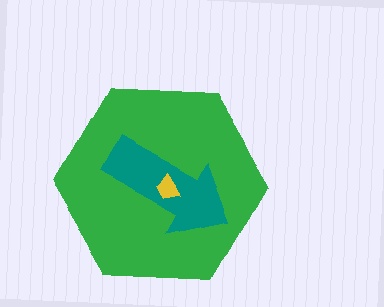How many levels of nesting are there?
3.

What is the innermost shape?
The yellow trapezoid.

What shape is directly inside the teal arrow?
The yellow trapezoid.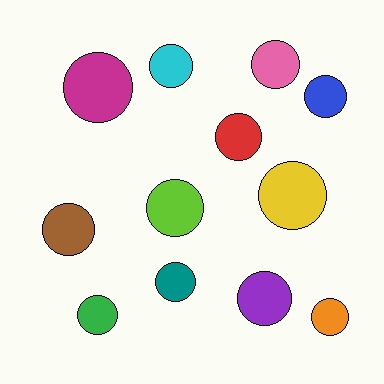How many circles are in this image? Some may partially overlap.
There are 12 circles.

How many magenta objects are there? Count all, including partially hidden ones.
There is 1 magenta object.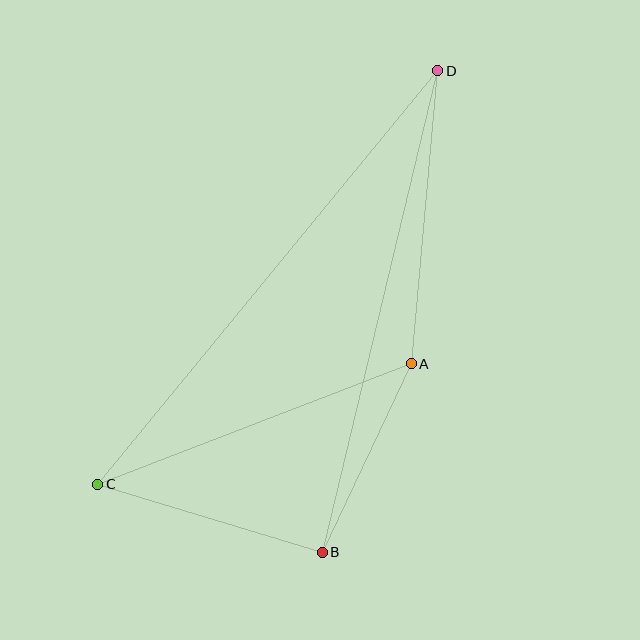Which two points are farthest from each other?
Points C and D are farthest from each other.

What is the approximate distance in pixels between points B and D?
The distance between B and D is approximately 495 pixels.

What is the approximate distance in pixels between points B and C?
The distance between B and C is approximately 235 pixels.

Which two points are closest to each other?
Points A and B are closest to each other.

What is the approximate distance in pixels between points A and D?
The distance between A and D is approximately 294 pixels.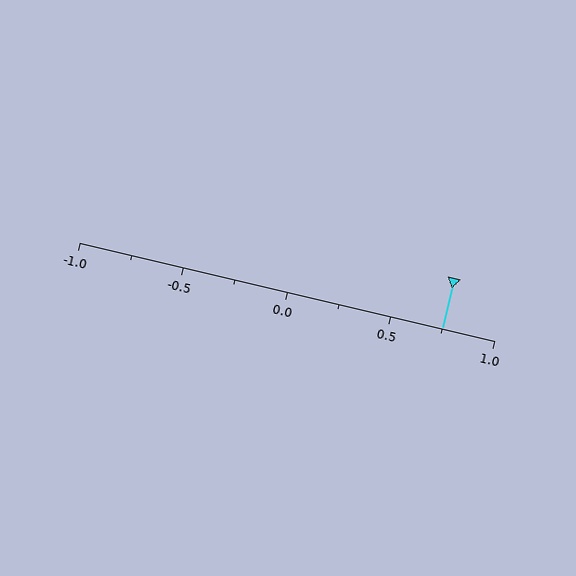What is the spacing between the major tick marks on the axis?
The major ticks are spaced 0.5 apart.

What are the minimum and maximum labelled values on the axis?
The axis runs from -1.0 to 1.0.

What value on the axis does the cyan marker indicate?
The marker indicates approximately 0.75.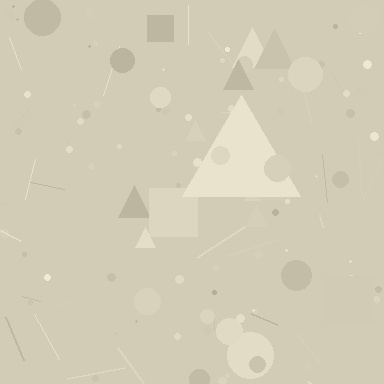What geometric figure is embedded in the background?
A triangle is embedded in the background.